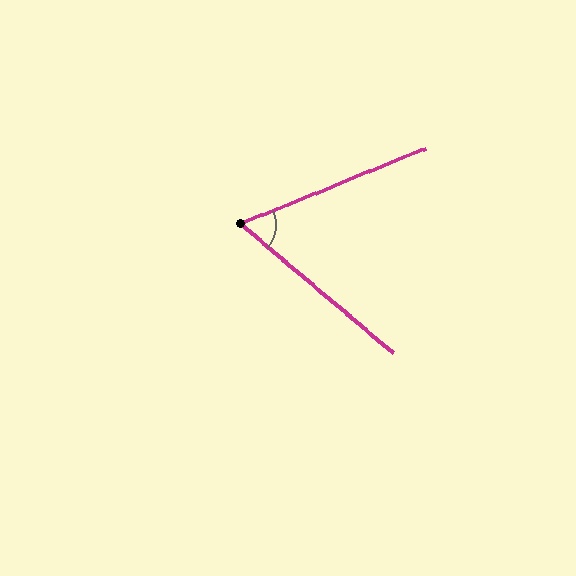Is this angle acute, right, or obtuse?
It is acute.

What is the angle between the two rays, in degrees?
Approximately 62 degrees.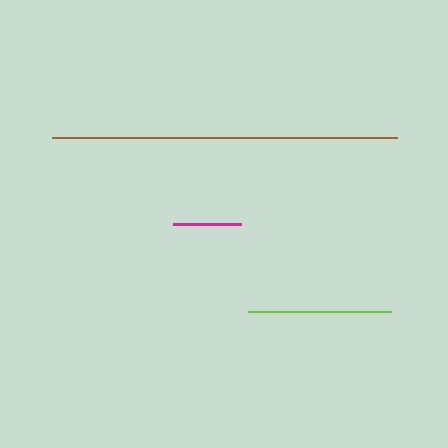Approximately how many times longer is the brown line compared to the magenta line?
The brown line is approximately 5.1 times the length of the magenta line.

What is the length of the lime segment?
The lime segment is approximately 143 pixels long.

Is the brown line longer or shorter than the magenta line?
The brown line is longer than the magenta line.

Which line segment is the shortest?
The magenta line is the shortest at approximately 68 pixels.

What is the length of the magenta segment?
The magenta segment is approximately 68 pixels long.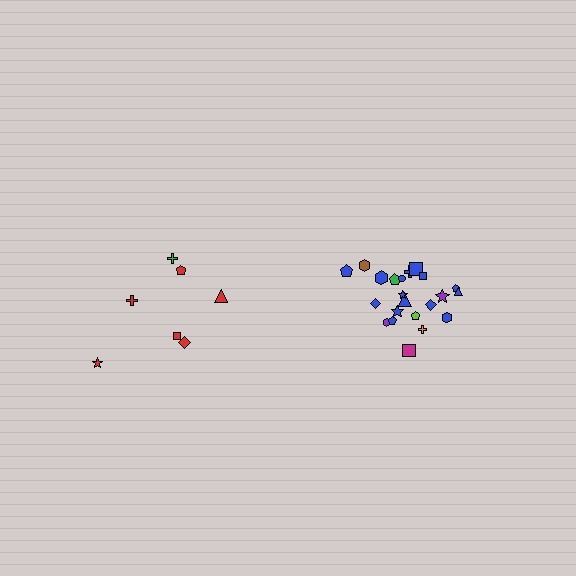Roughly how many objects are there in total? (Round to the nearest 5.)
Roughly 30 objects in total.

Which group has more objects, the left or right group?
The right group.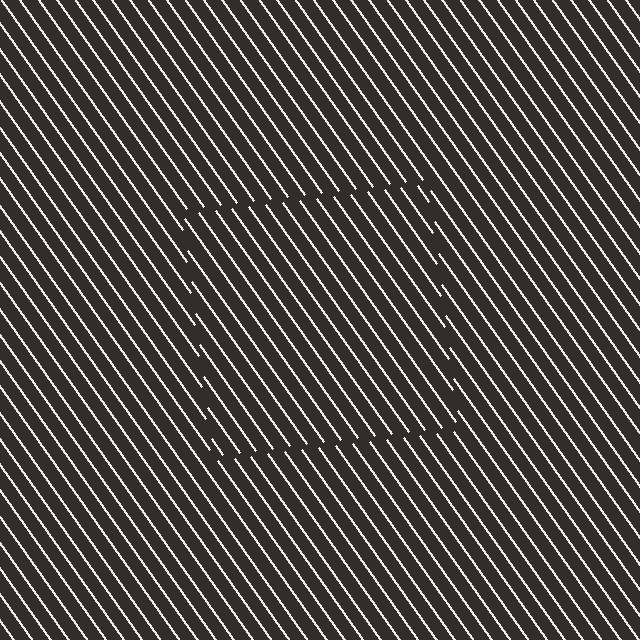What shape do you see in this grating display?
An illusory square. The interior of the shape contains the same grating, shifted by half a period — the contour is defined by the phase discontinuity where line-ends from the inner and outer gratings abut.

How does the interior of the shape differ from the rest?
The interior of the shape contains the same grating, shifted by half a period — the contour is defined by the phase discontinuity where line-ends from the inner and outer gratings abut.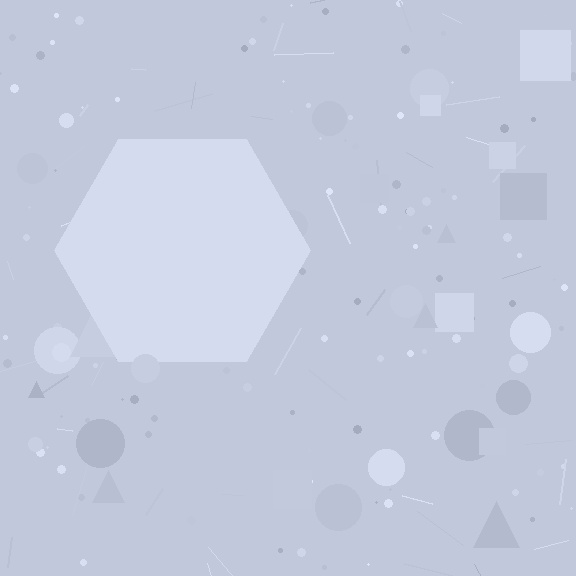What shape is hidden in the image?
A hexagon is hidden in the image.